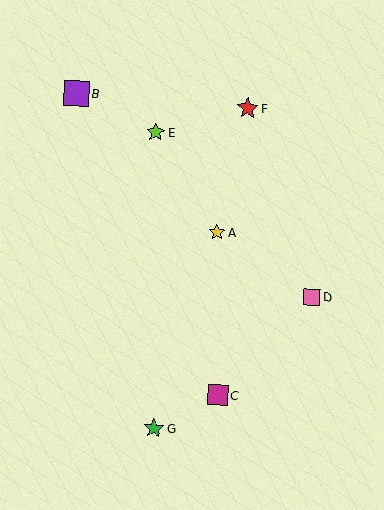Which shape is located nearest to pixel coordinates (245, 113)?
The red star (labeled F) at (248, 108) is nearest to that location.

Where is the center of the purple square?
The center of the purple square is at (77, 93).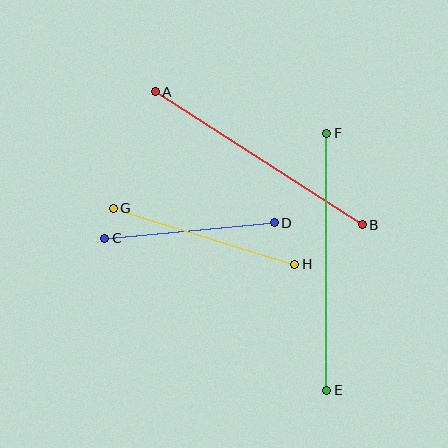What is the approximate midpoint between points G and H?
The midpoint is at approximately (204, 236) pixels.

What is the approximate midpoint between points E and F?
The midpoint is at approximately (327, 262) pixels.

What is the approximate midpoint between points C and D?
The midpoint is at approximately (189, 231) pixels.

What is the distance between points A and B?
The distance is approximately 246 pixels.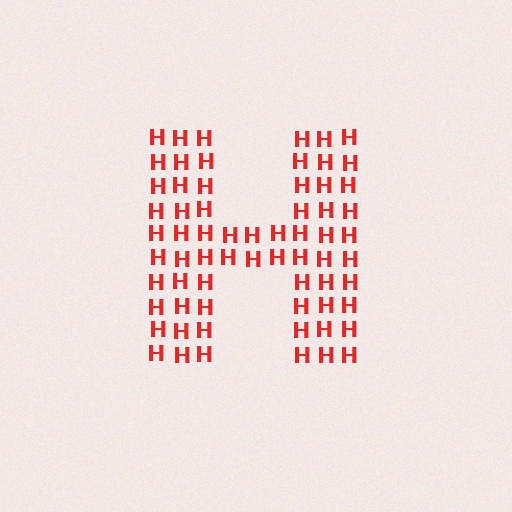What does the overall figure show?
The overall figure shows the letter H.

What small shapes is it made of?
It is made of small letter H's.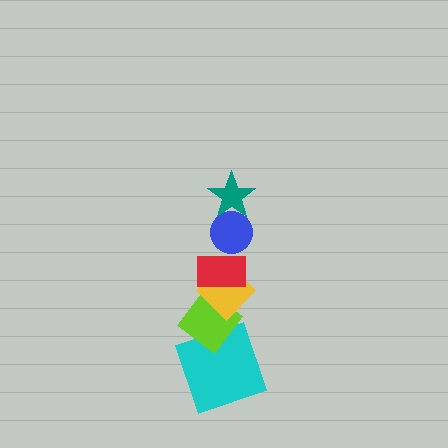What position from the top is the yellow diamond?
The yellow diamond is 4th from the top.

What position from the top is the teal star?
The teal star is 1st from the top.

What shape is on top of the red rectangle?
The blue circle is on top of the red rectangle.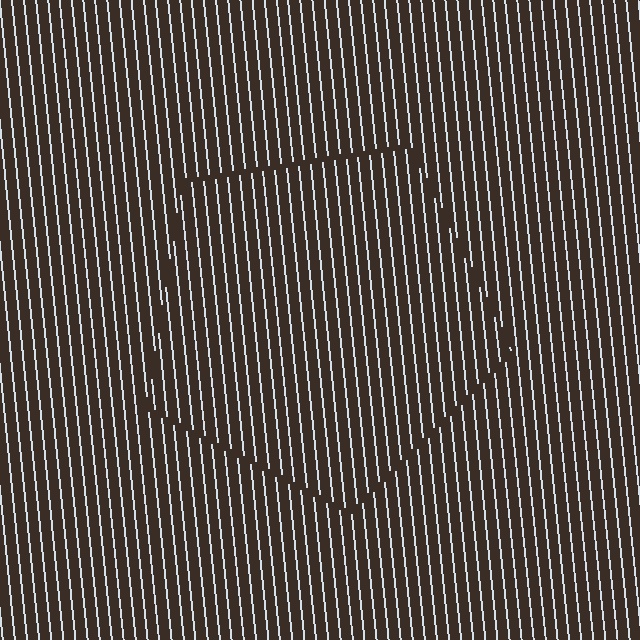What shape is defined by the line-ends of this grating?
An illusory pentagon. The interior of the shape contains the same grating, shifted by half a period — the contour is defined by the phase discontinuity where line-ends from the inner and outer gratings abut.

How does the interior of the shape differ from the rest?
The interior of the shape contains the same grating, shifted by half a period — the contour is defined by the phase discontinuity where line-ends from the inner and outer gratings abut.